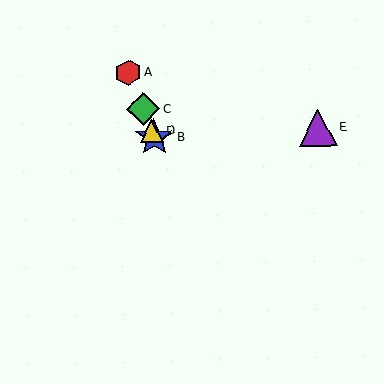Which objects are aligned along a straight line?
Objects A, B, C, D are aligned along a straight line.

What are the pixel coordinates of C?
Object C is at (143, 109).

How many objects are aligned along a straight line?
4 objects (A, B, C, D) are aligned along a straight line.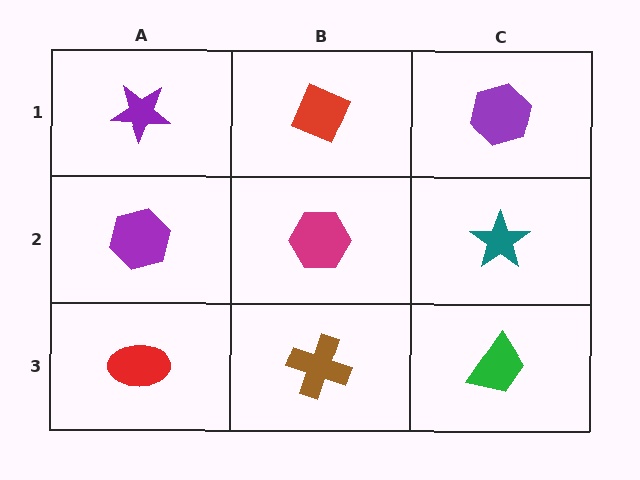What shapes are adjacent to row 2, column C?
A purple hexagon (row 1, column C), a green trapezoid (row 3, column C), a magenta hexagon (row 2, column B).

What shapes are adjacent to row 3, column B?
A magenta hexagon (row 2, column B), a red ellipse (row 3, column A), a green trapezoid (row 3, column C).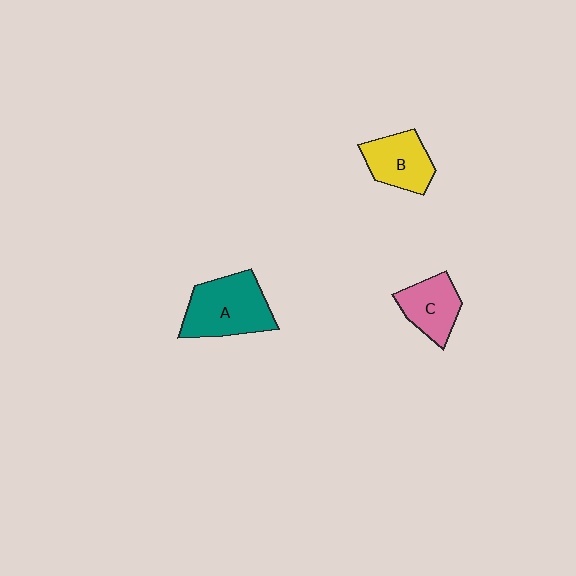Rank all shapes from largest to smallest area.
From largest to smallest: A (teal), B (yellow), C (pink).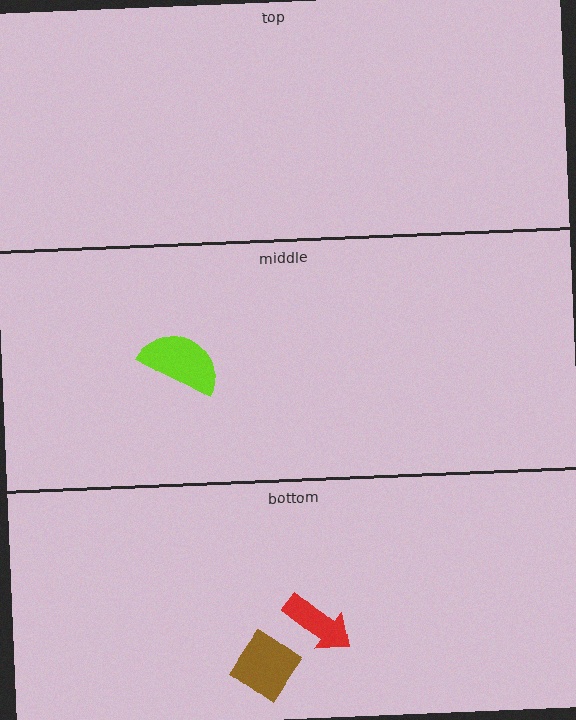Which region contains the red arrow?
The bottom region.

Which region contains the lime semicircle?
The middle region.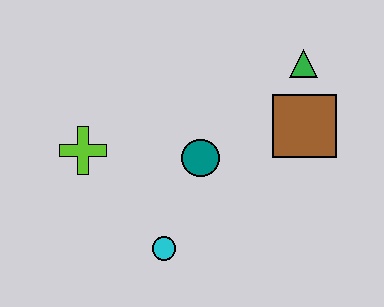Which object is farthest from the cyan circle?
The green triangle is farthest from the cyan circle.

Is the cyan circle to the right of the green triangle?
No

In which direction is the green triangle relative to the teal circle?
The green triangle is to the right of the teal circle.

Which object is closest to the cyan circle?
The teal circle is closest to the cyan circle.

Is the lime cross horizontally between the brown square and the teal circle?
No